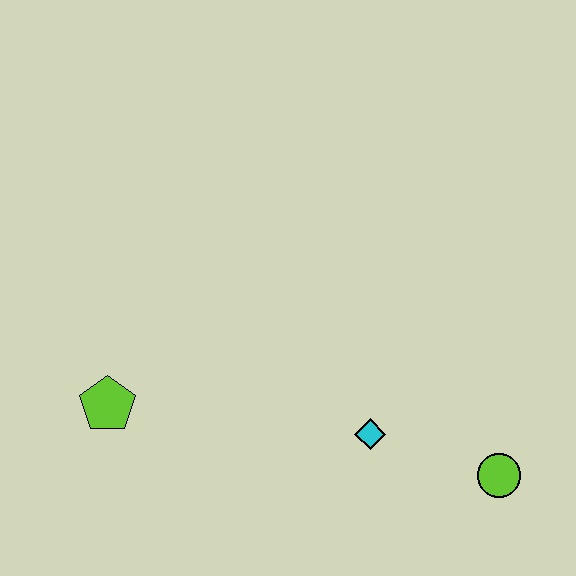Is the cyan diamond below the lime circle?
No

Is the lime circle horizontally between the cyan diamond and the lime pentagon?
No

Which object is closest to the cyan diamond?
The lime circle is closest to the cyan diamond.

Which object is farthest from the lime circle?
The lime pentagon is farthest from the lime circle.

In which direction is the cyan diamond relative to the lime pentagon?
The cyan diamond is to the right of the lime pentagon.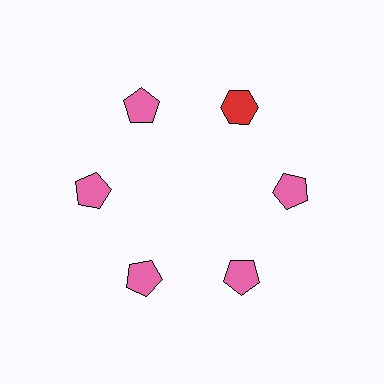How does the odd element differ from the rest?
It differs in both color (red instead of pink) and shape (hexagon instead of pentagon).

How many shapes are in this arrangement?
There are 6 shapes arranged in a ring pattern.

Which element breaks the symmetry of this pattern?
The red hexagon at roughly the 1 o'clock position breaks the symmetry. All other shapes are pink pentagons.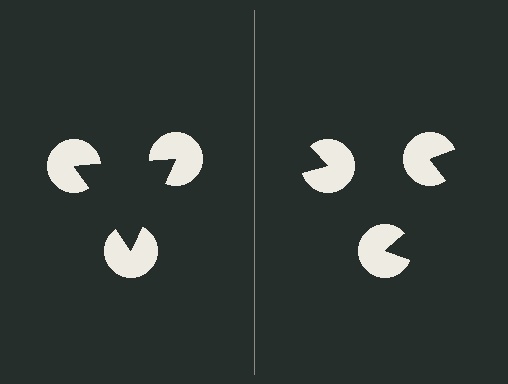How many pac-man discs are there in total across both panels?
6 — 3 on each side.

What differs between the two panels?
The pac-man discs are positioned identically on both sides; only the wedge orientations differ. On the left they align to a triangle; on the right they are misaligned.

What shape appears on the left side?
An illusory triangle.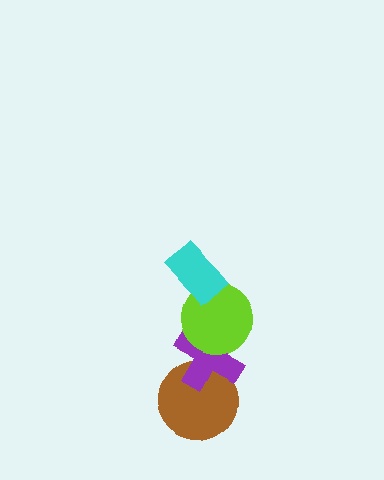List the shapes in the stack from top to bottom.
From top to bottom: the cyan rectangle, the lime circle, the purple cross, the brown circle.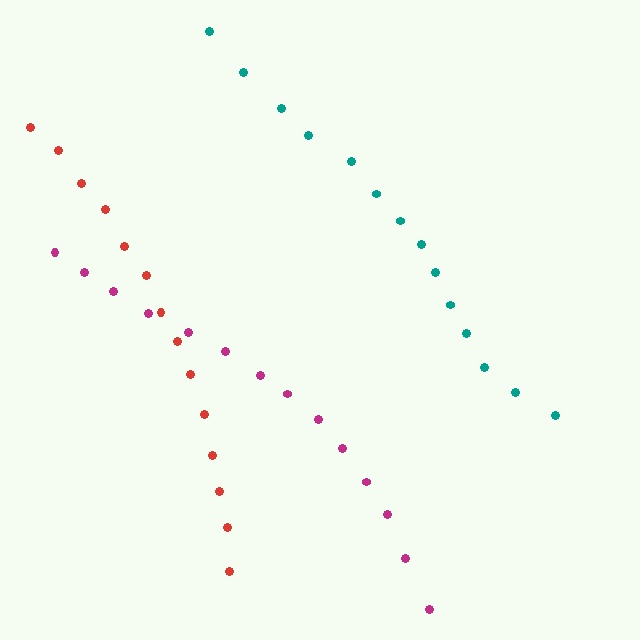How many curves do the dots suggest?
There are 3 distinct paths.